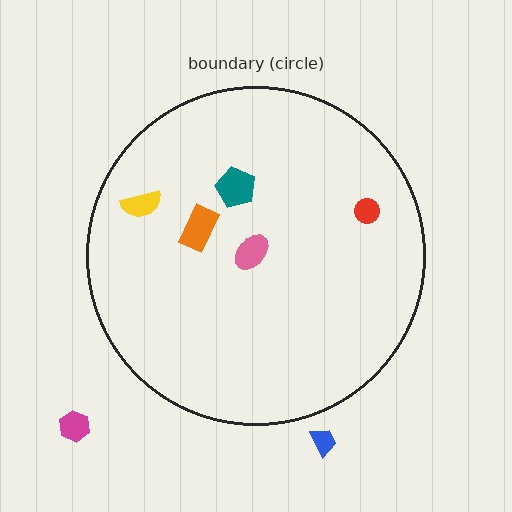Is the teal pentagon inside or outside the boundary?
Inside.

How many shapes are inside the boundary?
5 inside, 2 outside.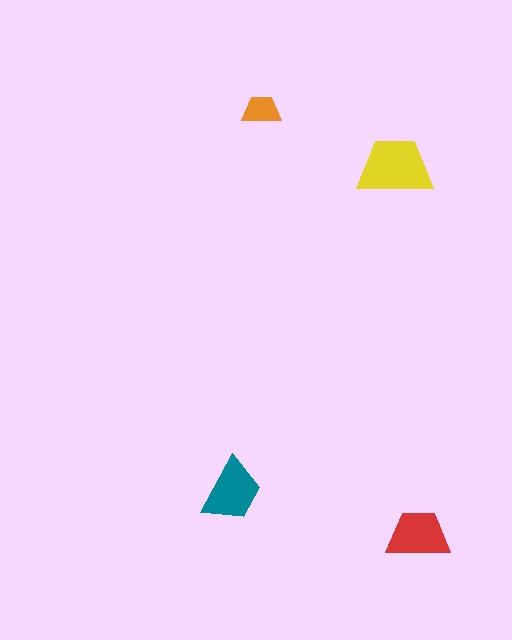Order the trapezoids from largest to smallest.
the yellow one, the teal one, the red one, the orange one.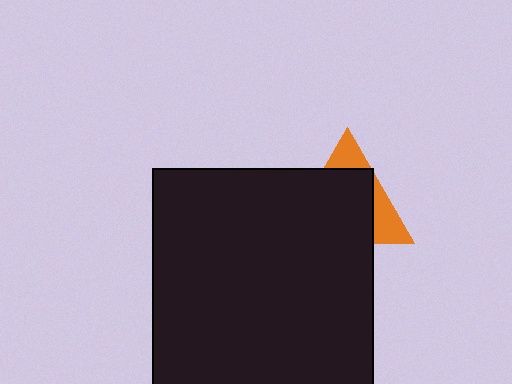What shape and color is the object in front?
The object in front is a black rectangle.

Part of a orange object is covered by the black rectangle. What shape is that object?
It is a triangle.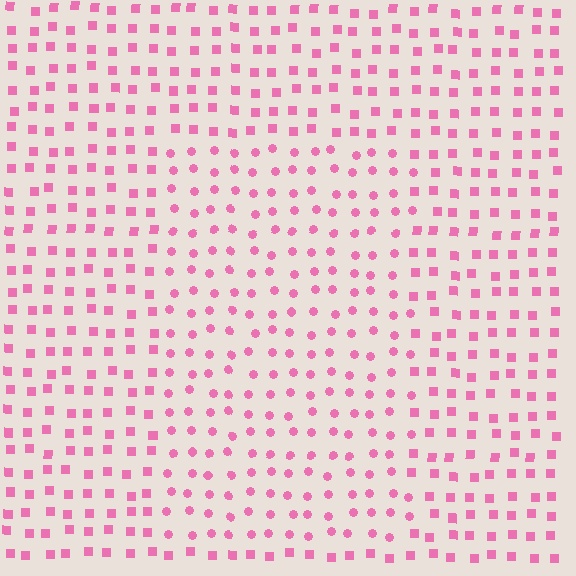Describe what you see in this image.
The image is filled with small pink elements arranged in a uniform grid. A rectangle-shaped region contains circles, while the surrounding area contains squares. The boundary is defined purely by the change in element shape.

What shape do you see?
I see a rectangle.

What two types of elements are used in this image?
The image uses circles inside the rectangle region and squares outside it.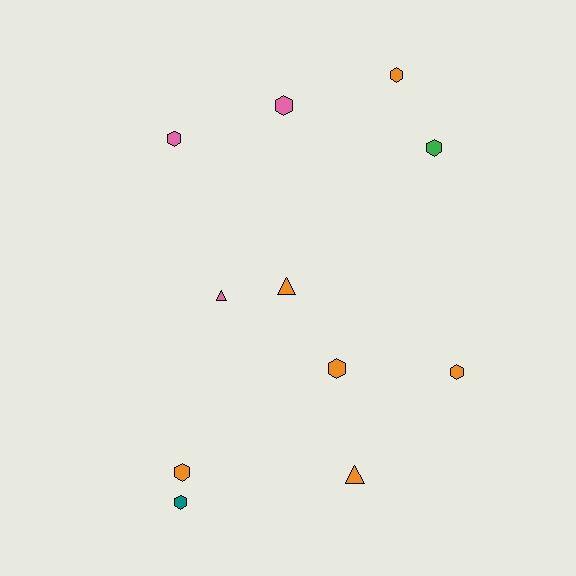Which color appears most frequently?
Orange, with 6 objects.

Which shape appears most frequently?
Hexagon, with 8 objects.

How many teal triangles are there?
There are no teal triangles.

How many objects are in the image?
There are 11 objects.